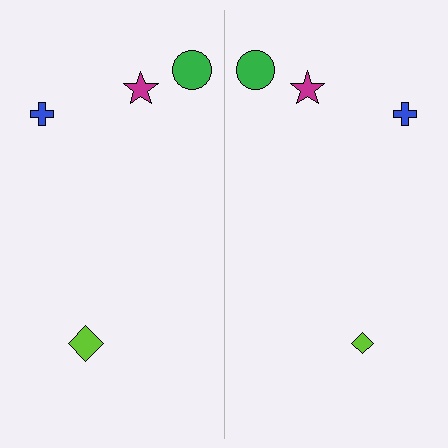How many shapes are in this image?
There are 8 shapes in this image.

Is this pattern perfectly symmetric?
No, the pattern is not perfectly symmetric. The lime diamond on the right side has a different size than its mirror counterpart.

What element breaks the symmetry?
The lime diamond on the right side has a different size than its mirror counterpart.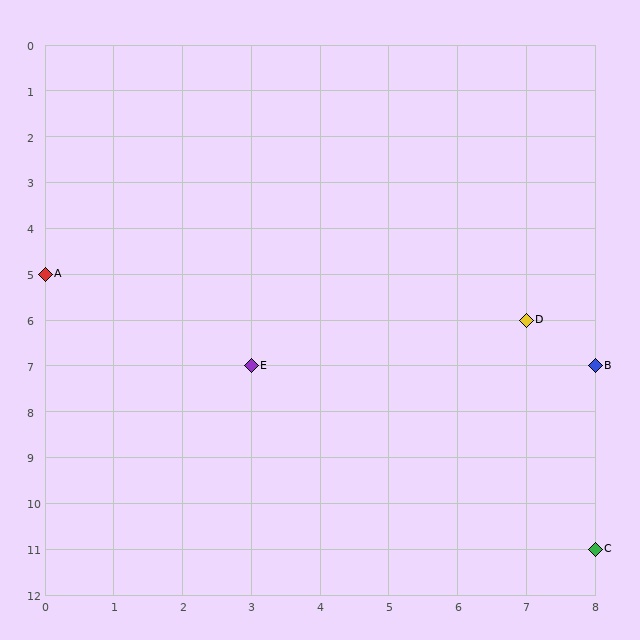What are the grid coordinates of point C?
Point C is at grid coordinates (8, 11).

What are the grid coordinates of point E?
Point E is at grid coordinates (3, 7).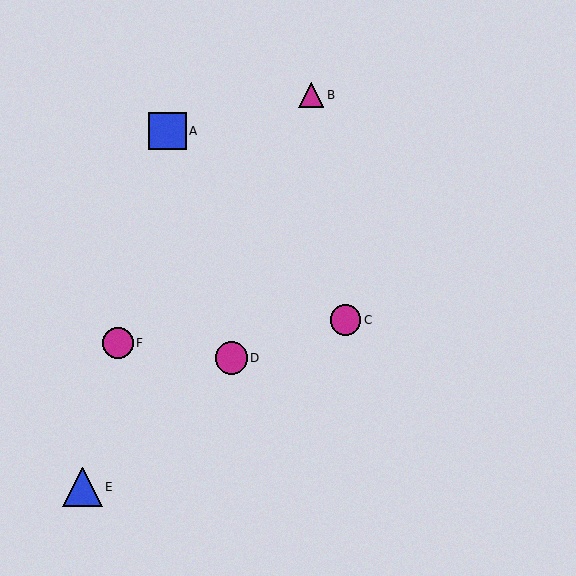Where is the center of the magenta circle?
The center of the magenta circle is at (118, 343).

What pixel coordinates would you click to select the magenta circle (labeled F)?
Click at (118, 343) to select the magenta circle F.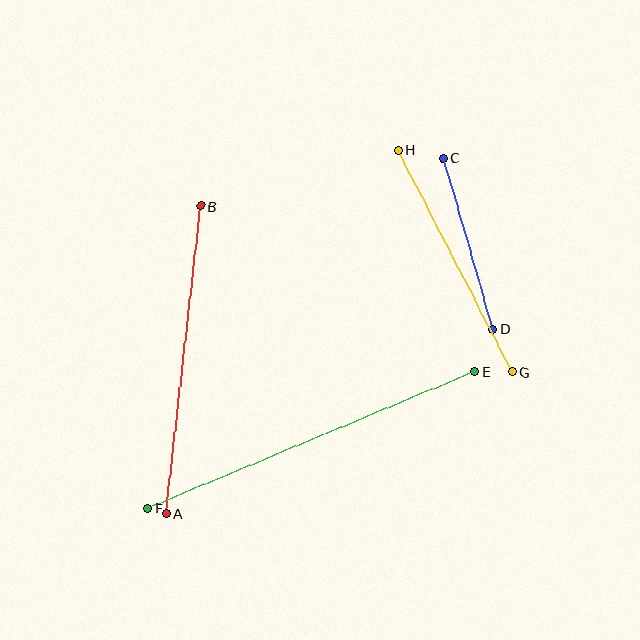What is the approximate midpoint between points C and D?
The midpoint is at approximately (468, 243) pixels.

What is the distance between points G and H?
The distance is approximately 250 pixels.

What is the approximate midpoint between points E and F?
The midpoint is at approximately (311, 440) pixels.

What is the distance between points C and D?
The distance is approximately 178 pixels.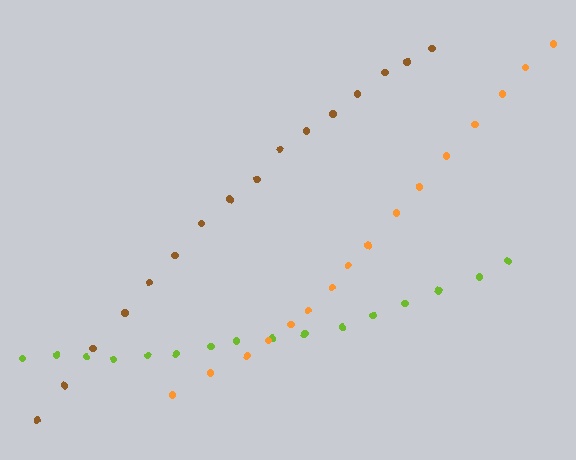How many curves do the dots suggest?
There are 3 distinct paths.